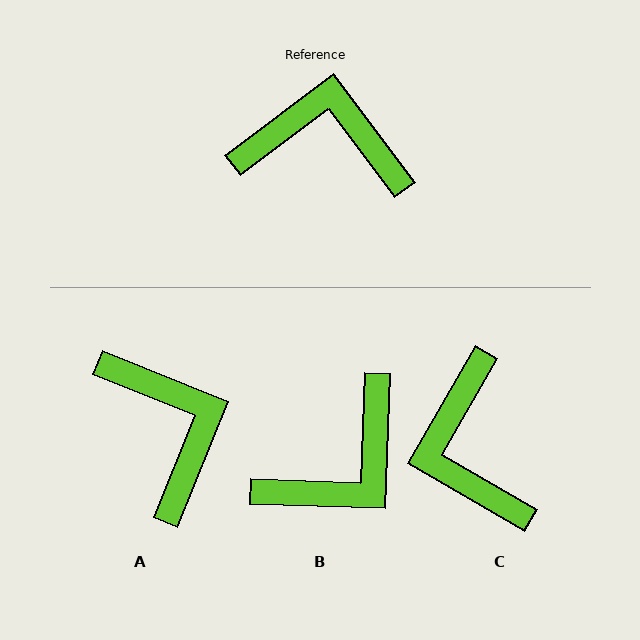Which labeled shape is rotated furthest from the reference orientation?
B, about 129 degrees away.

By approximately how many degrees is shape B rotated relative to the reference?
Approximately 129 degrees clockwise.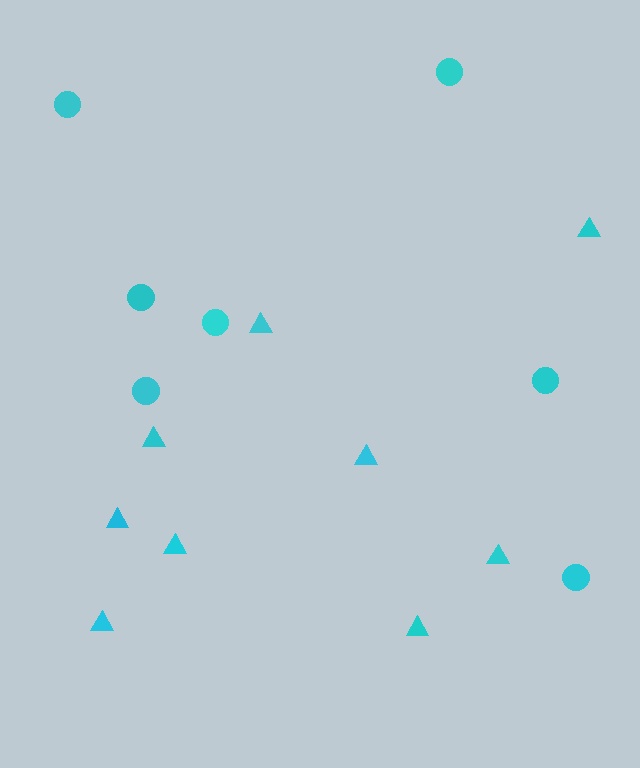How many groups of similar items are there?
There are 2 groups: one group of triangles (9) and one group of circles (7).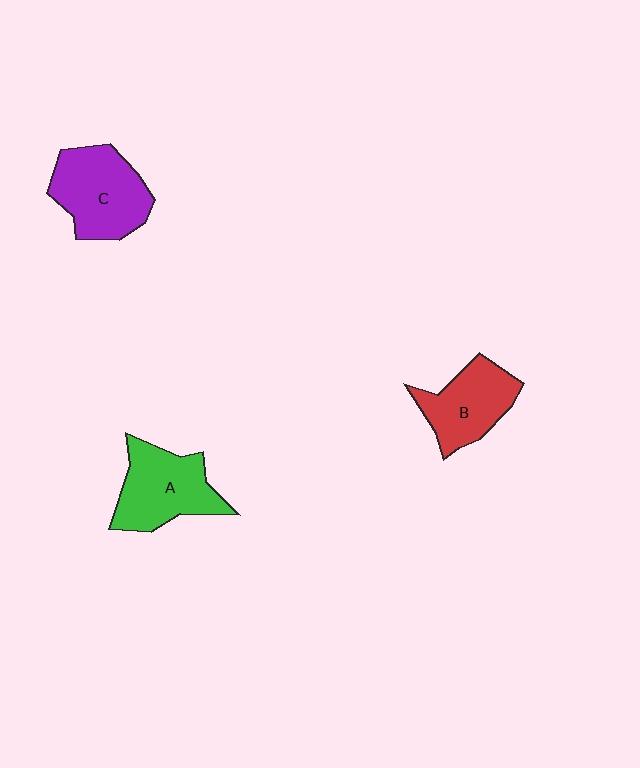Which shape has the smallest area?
Shape B (red).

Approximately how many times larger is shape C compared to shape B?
Approximately 1.2 times.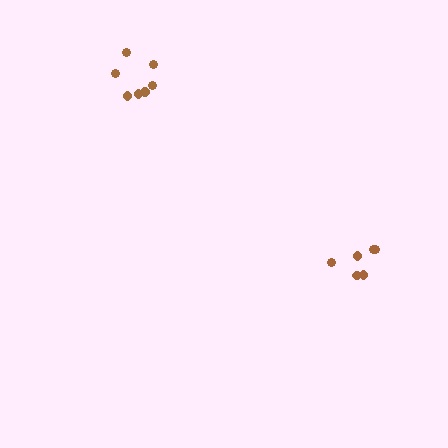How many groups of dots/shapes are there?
There are 2 groups.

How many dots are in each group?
Group 1: 6 dots, Group 2: 7 dots (13 total).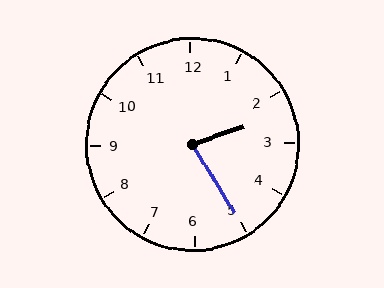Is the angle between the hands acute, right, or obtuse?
It is acute.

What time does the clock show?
2:25.